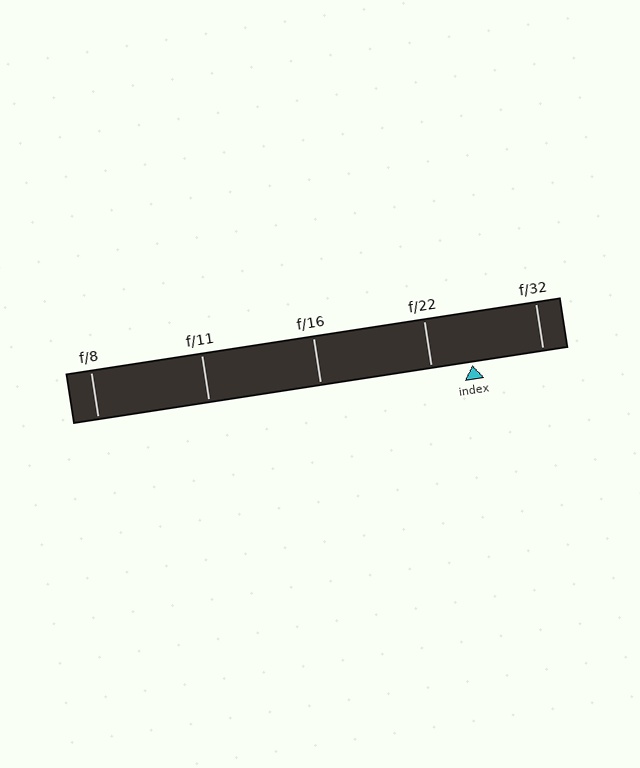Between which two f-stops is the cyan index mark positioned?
The index mark is between f/22 and f/32.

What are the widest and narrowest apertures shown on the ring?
The widest aperture shown is f/8 and the narrowest is f/32.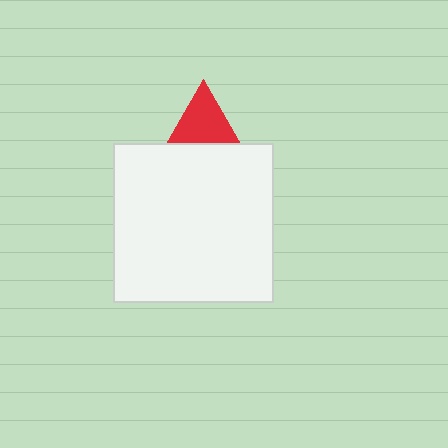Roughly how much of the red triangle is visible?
About half of it is visible (roughly 47%).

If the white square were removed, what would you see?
You would see the complete red triangle.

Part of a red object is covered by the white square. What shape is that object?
It is a triangle.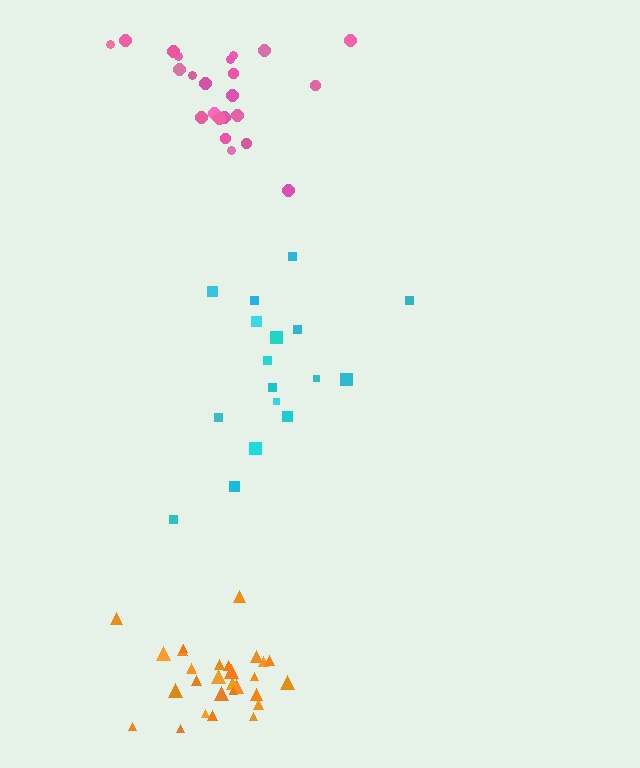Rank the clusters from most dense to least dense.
orange, pink, cyan.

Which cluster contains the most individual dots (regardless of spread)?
Orange (28).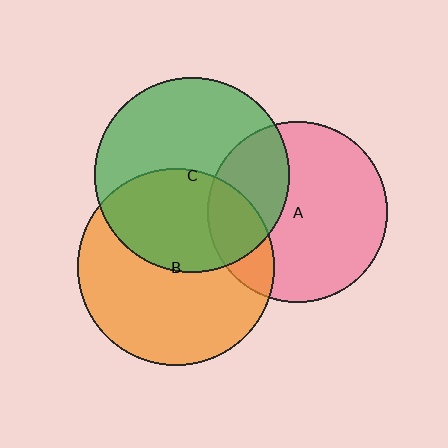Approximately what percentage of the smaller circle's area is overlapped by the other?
Approximately 30%.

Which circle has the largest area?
Circle B (orange).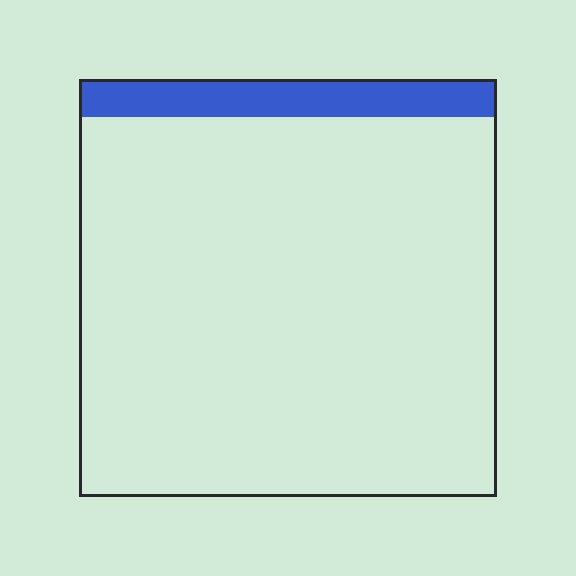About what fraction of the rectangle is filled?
About one tenth (1/10).